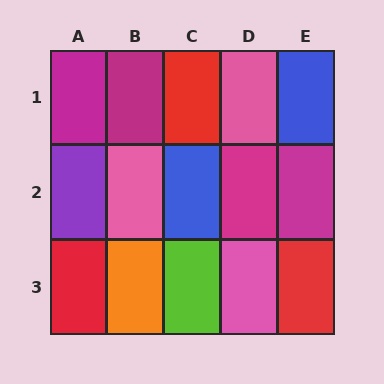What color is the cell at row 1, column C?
Red.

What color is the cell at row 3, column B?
Orange.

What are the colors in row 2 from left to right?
Purple, pink, blue, magenta, magenta.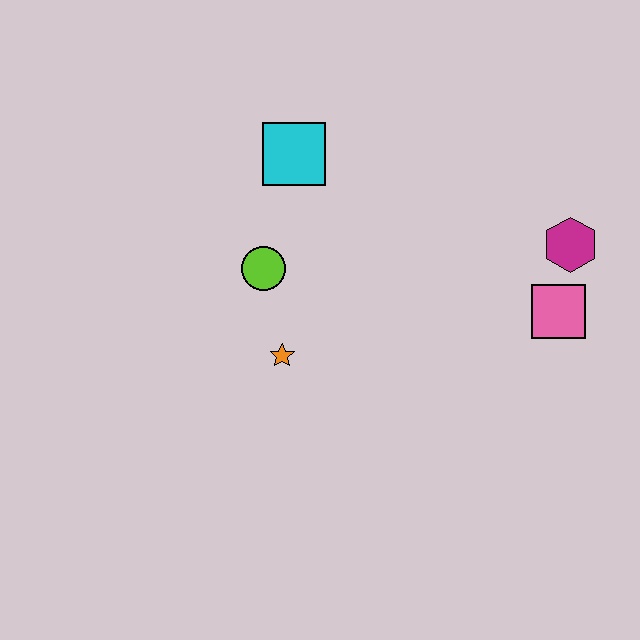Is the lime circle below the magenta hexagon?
Yes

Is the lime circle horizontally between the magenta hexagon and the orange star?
No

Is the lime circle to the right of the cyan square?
No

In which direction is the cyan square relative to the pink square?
The cyan square is to the left of the pink square.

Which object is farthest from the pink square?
The cyan square is farthest from the pink square.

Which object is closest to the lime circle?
The orange star is closest to the lime circle.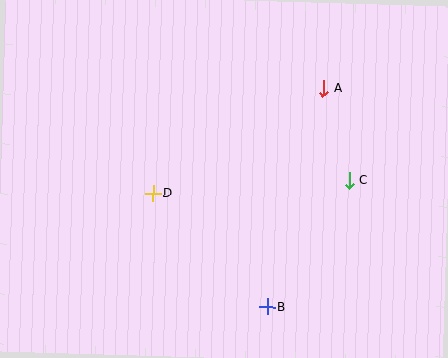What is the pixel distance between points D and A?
The distance between D and A is 201 pixels.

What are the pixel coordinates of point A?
Point A is at (323, 88).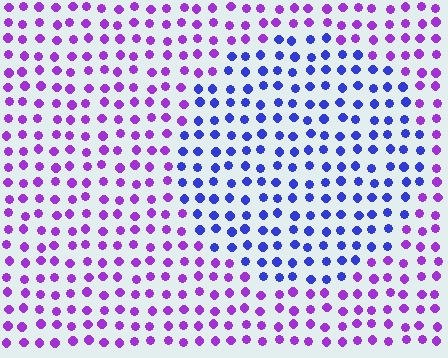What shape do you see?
I see a circle.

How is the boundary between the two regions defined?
The boundary is defined purely by a slight shift in hue (about 45 degrees). Spacing, size, and orientation are identical on both sides.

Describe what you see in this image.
The image is filled with small purple elements in a uniform arrangement. A circle-shaped region is visible where the elements are tinted to a slightly different hue, forming a subtle color boundary.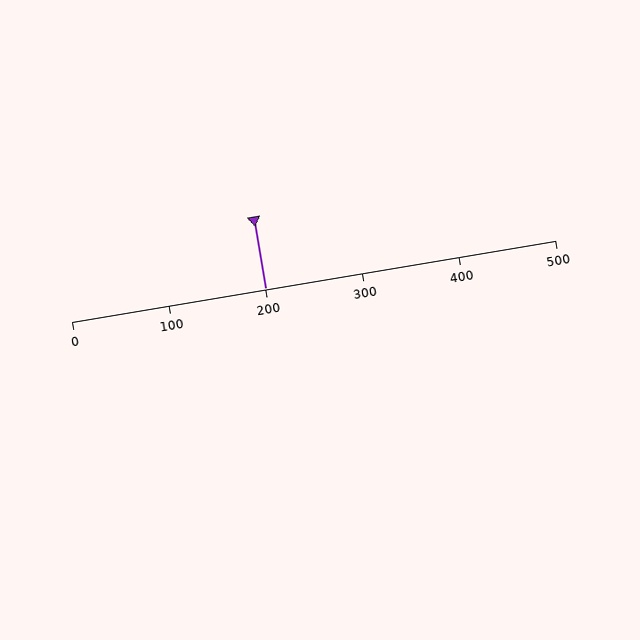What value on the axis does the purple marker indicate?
The marker indicates approximately 200.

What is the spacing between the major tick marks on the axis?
The major ticks are spaced 100 apart.